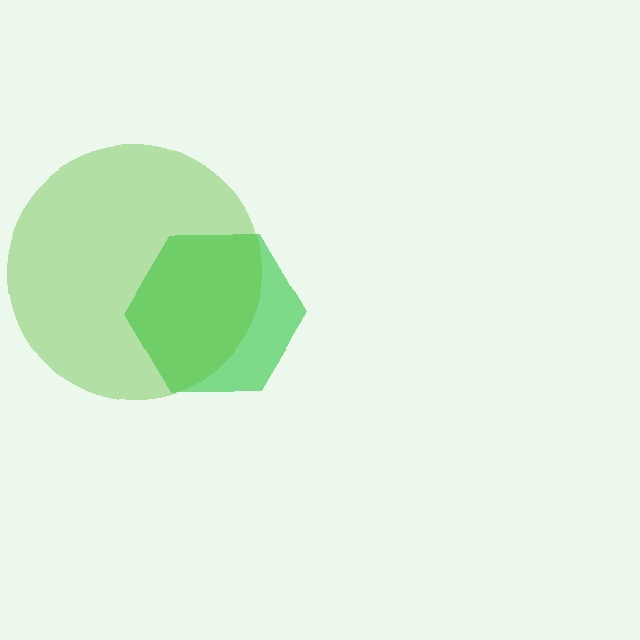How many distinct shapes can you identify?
There are 2 distinct shapes: a green hexagon, a lime circle.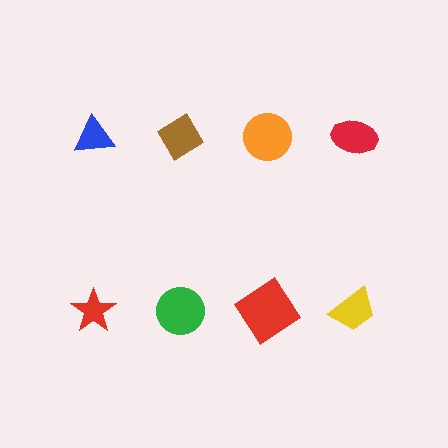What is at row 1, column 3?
An orange circle.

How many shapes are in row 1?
4 shapes.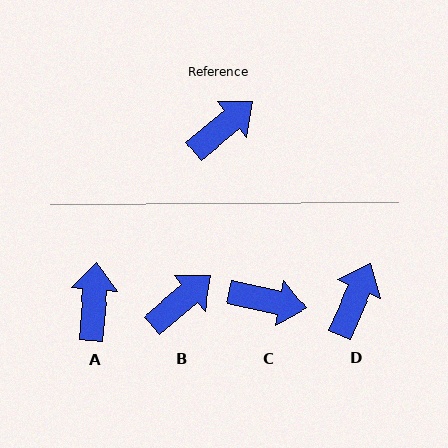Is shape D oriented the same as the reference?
No, it is off by about 26 degrees.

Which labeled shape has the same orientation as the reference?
B.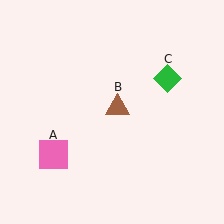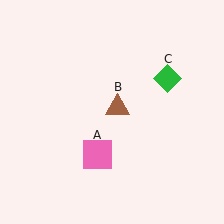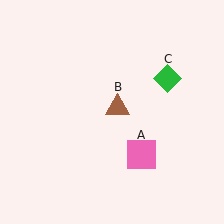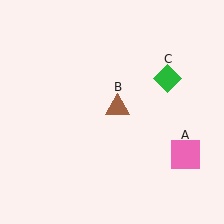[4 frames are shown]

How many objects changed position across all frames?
1 object changed position: pink square (object A).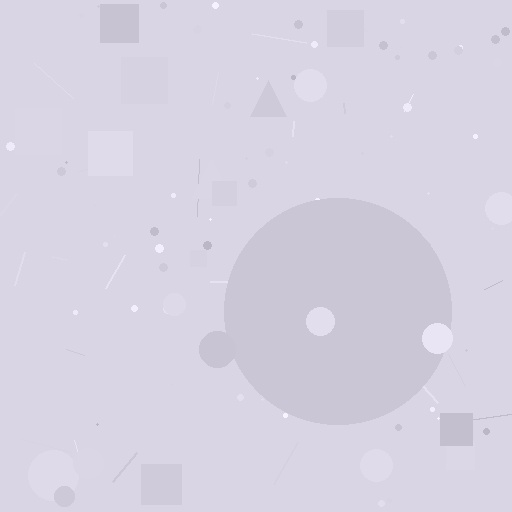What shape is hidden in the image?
A circle is hidden in the image.